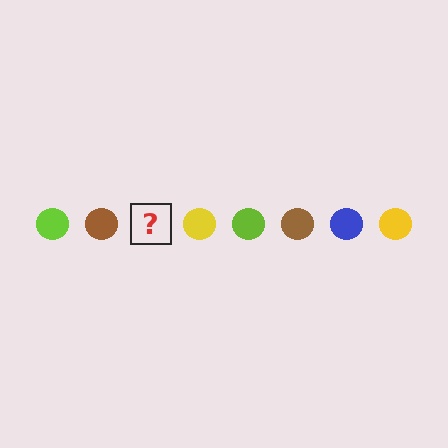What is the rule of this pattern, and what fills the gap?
The rule is that the pattern cycles through lime, brown, blue, yellow circles. The gap should be filled with a blue circle.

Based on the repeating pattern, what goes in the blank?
The blank should be a blue circle.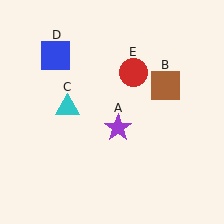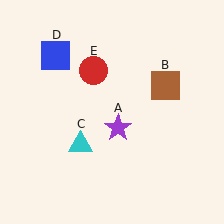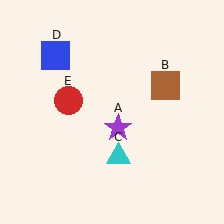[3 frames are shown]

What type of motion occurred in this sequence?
The cyan triangle (object C), red circle (object E) rotated counterclockwise around the center of the scene.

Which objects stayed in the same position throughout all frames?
Purple star (object A) and brown square (object B) and blue square (object D) remained stationary.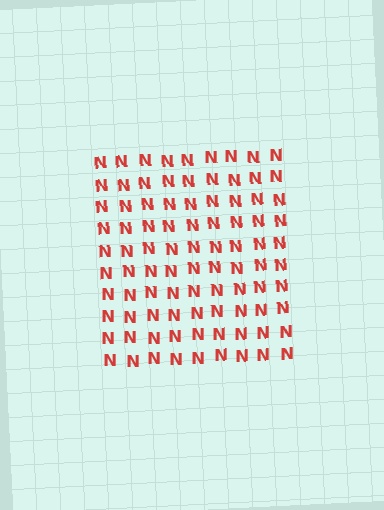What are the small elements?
The small elements are letter N's.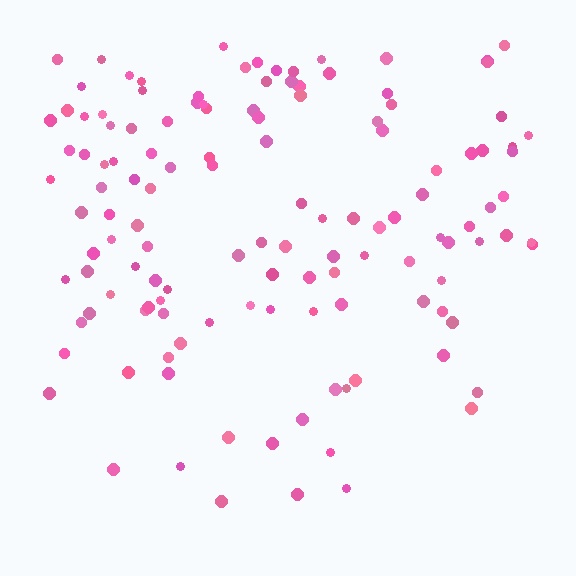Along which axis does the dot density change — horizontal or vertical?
Vertical.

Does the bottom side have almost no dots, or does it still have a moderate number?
Still a moderate number, just noticeably fewer than the top.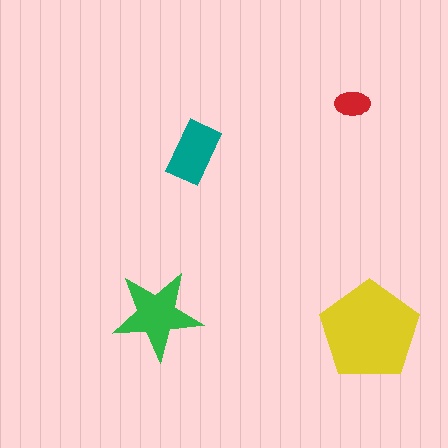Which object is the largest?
The yellow pentagon.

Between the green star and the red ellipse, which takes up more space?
The green star.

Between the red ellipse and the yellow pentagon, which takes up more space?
The yellow pentagon.